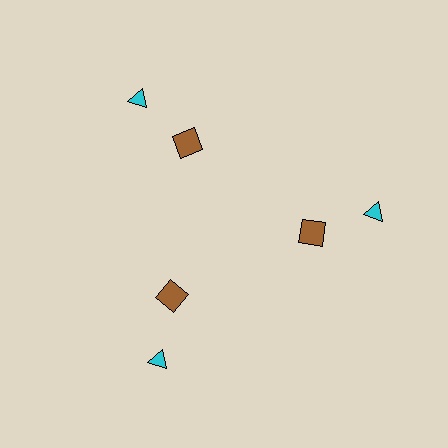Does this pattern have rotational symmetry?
Yes, this pattern has 3-fold rotational symmetry. It looks the same after rotating 120 degrees around the center.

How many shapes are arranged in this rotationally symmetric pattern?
There are 6 shapes, arranged in 3 groups of 2.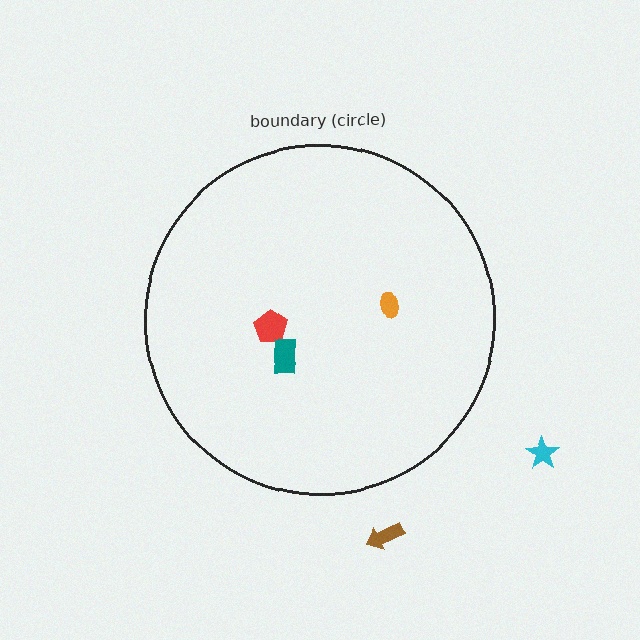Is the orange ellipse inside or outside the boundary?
Inside.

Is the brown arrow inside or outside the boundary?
Outside.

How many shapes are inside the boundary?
3 inside, 2 outside.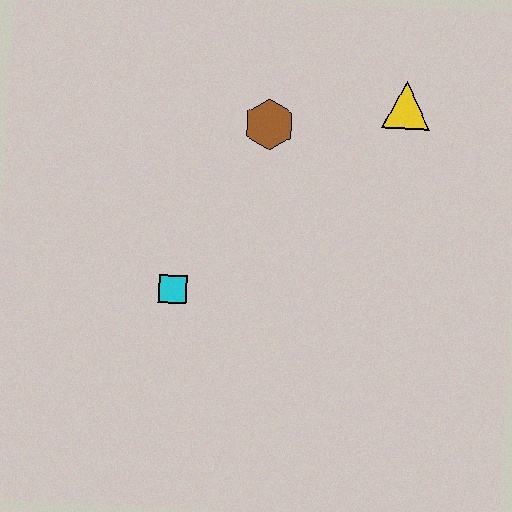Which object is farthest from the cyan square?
The yellow triangle is farthest from the cyan square.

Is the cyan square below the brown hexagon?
Yes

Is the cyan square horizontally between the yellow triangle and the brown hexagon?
No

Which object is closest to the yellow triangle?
The brown hexagon is closest to the yellow triangle.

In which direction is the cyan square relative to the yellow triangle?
The cyan square is to the left of the yellow triangle.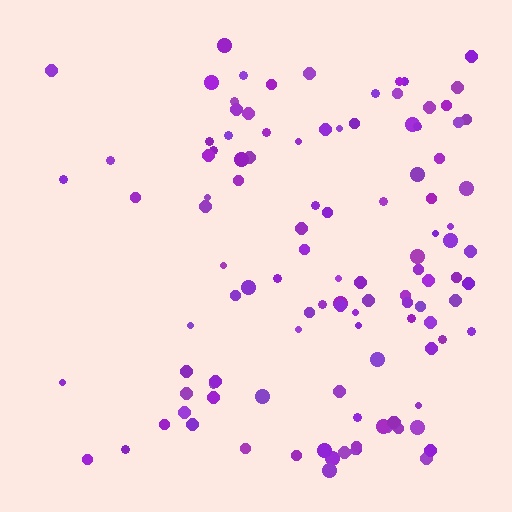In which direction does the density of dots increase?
From left to right, with the right side densest.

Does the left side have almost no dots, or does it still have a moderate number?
Still a moderate number, just noticeably fewer than the right.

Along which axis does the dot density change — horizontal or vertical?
Horizontal.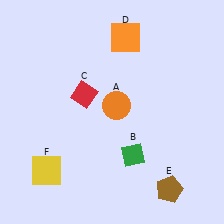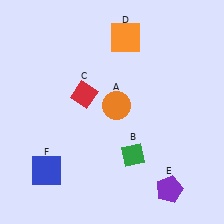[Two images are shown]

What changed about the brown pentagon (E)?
In Image 1, E is brown. In Image 2, it changed to purple.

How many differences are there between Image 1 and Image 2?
There are 2 differences between the two images.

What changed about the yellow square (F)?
In Image 1, F is yellow. In Image 2, it changed to blue.